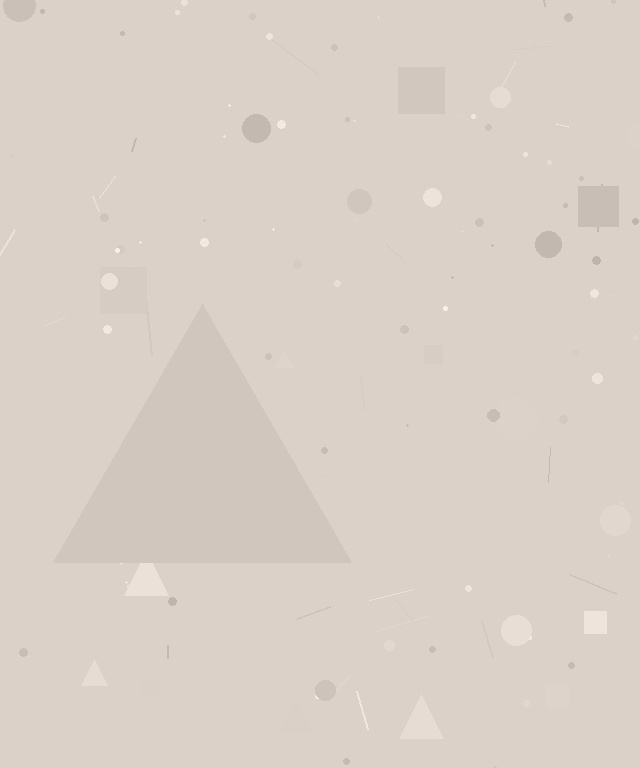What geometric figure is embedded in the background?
A triangle is embedded in the background.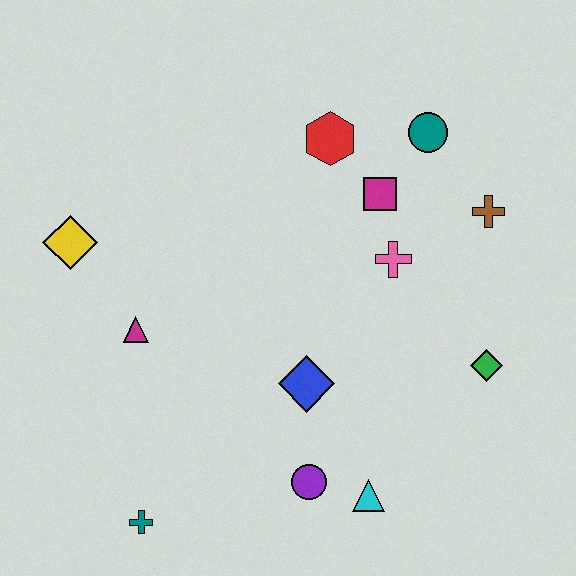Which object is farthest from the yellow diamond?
The green diamond is farthest from the yellow diamond.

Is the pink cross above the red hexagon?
No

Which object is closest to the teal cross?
The purple circle is closest to the teal cross.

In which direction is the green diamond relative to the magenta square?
The green diamond is below the magenta square.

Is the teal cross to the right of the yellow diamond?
Yes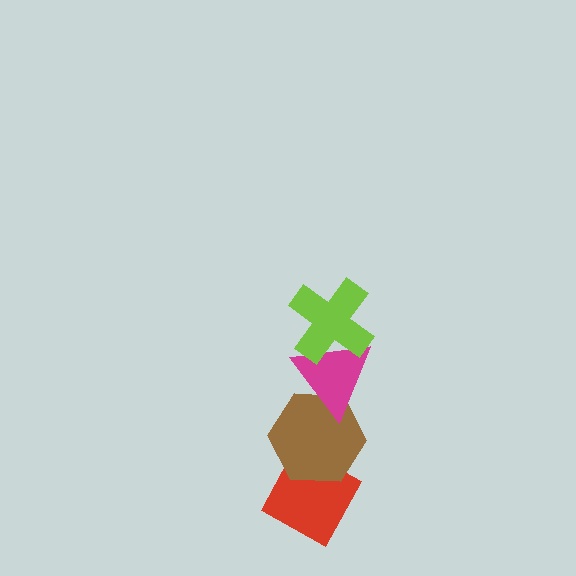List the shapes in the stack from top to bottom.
From top to bottom: the lime cross, the magenta triangle, the brown hexagon, the red diamond.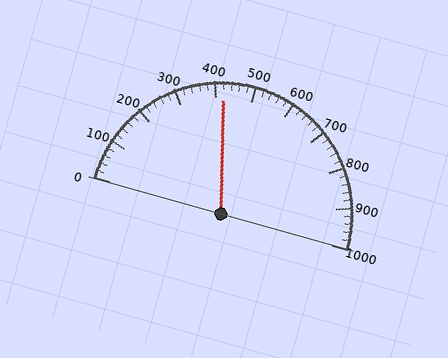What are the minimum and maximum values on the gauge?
The gauge ranges from 0 to 1000.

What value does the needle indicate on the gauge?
The needle indicates approximately 420.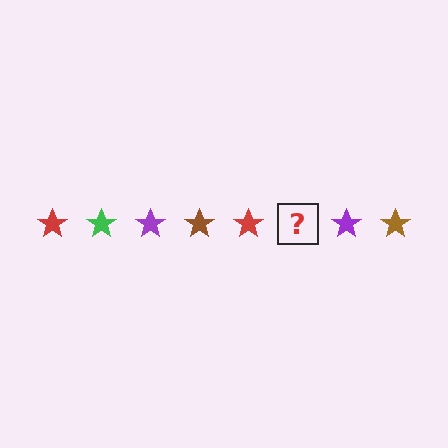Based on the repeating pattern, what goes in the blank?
The blank should be a green star.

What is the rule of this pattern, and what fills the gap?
The rule is that the pattern cycles through red, green, purple, brown stars. The gap should be filled with a green star.